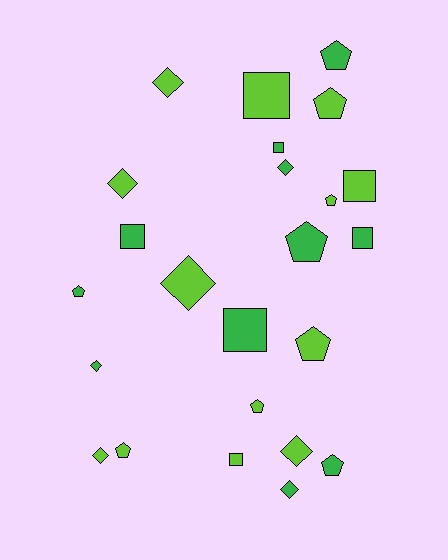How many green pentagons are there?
There are 4 green pentagons.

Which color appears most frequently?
Lime, with 13 objects.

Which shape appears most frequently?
Pentagon, with 9 objects.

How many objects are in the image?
There are 24 objects.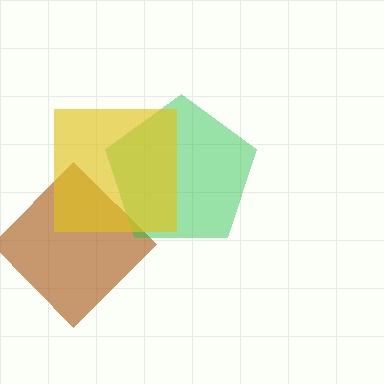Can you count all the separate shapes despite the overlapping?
Yes, there are 3 separate shapes.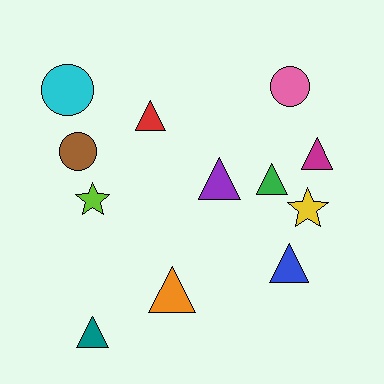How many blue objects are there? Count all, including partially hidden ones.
There is 1 blue object.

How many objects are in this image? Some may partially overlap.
There are 12 objects.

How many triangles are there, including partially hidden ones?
There are 7 triangles.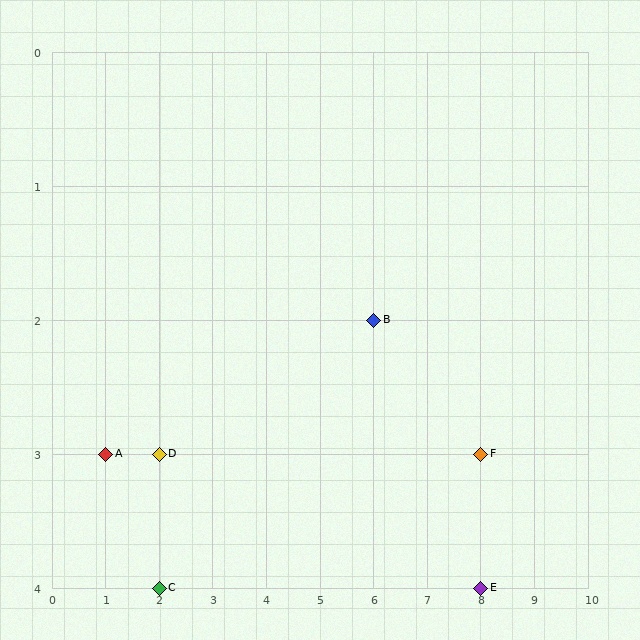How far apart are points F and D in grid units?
Points F and D are 6 columns apart.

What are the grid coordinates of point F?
Point F is at grid coordinates (8, 3).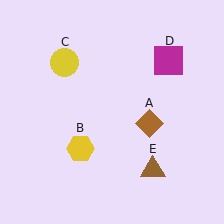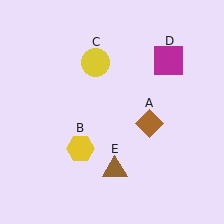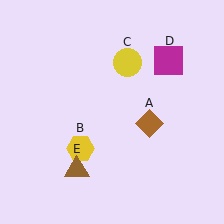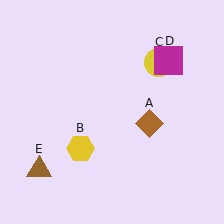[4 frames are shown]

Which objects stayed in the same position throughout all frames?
Brown diamond (object A) and yellow hexagon (object B) and magenta square (object D) remained stationary.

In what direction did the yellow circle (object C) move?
The yellow circle (object C) moved right.